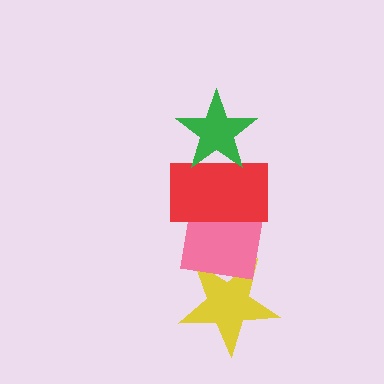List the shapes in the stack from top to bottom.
From top to bottom: the green star, the red rectangle, the pink square, the yellow star.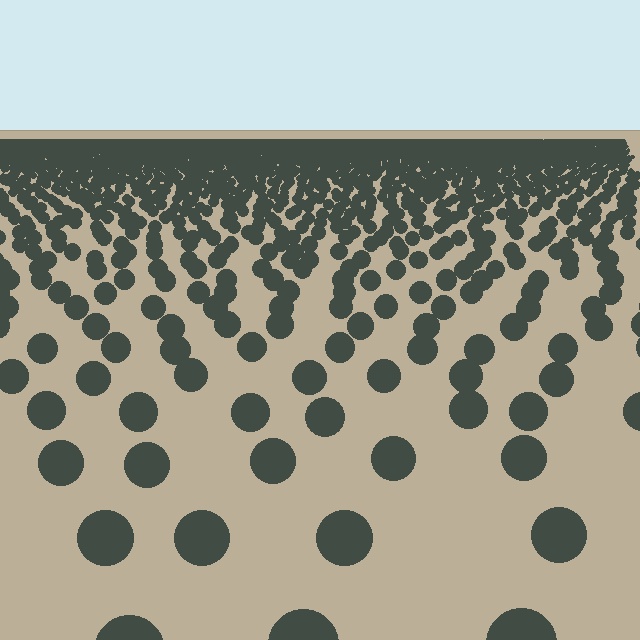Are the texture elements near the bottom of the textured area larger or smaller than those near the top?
Larger. Near the bottom, elements are closer to the viewer and appear at a bigger on-screen size.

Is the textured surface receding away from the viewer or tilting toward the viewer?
The surface is receding away from the viewer. Texture elements get smaller and denser toward the top.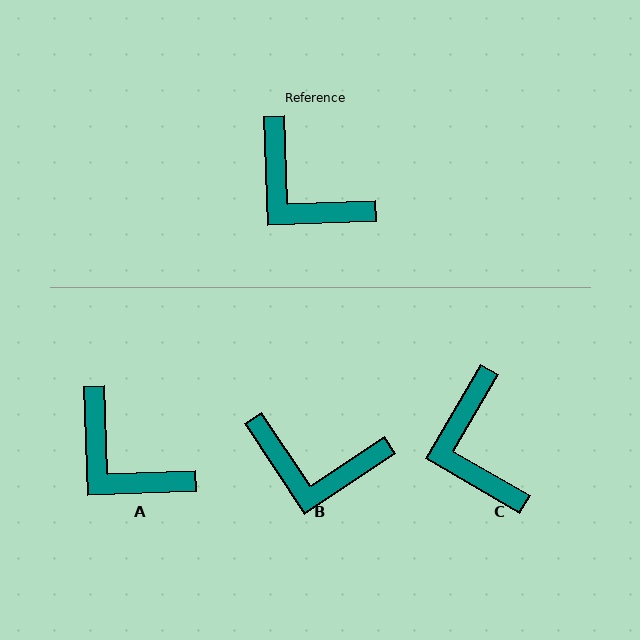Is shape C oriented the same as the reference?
No, it is off by about 32 degrees.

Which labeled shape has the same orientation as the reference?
A.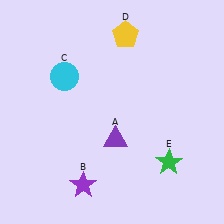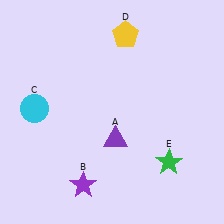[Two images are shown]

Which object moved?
The cyan circle (C) moved down.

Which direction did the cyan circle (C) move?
The cyan circle (C) moved down.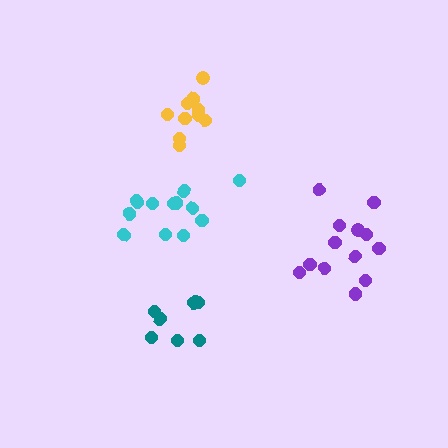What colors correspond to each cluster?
The clusters are colored: purple, teal, cyan, yellow.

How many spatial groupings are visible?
There are 4 spatial groupings.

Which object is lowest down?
The teal cluster is bottommost.